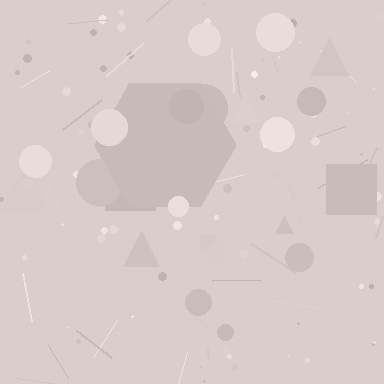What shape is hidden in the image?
A hexagon is hidden in the image.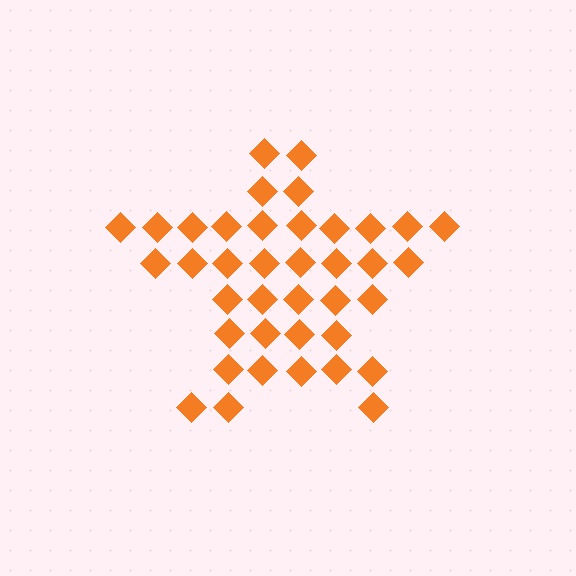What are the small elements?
The small elements are diamonds.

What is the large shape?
The large shape is a star.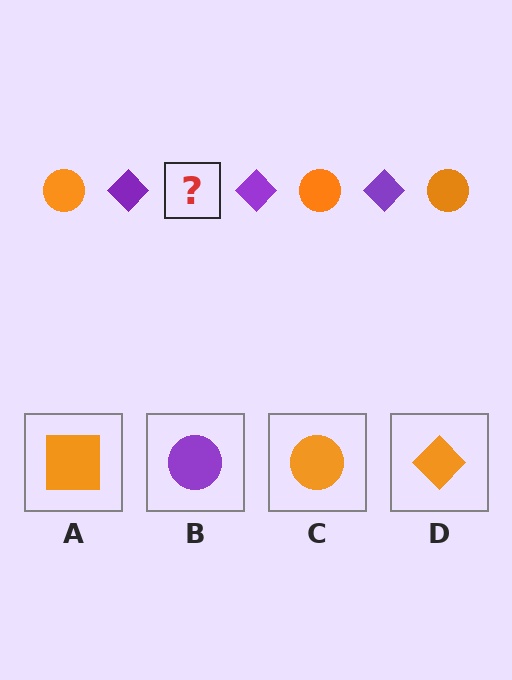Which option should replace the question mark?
Option C.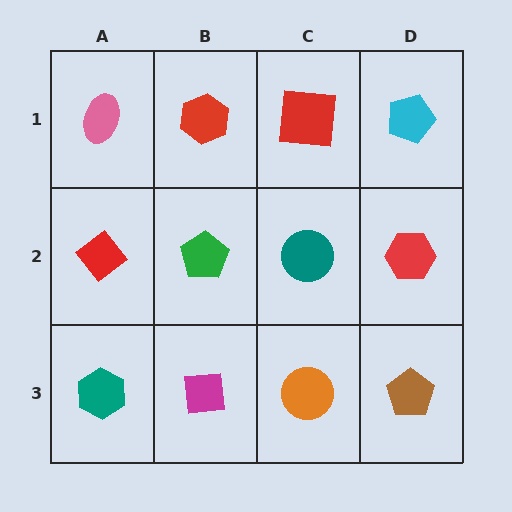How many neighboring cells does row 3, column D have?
2.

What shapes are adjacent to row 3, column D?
A red hexagon (row 2, column D), an orange circle (row 3, column C).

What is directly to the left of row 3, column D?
An orange circle.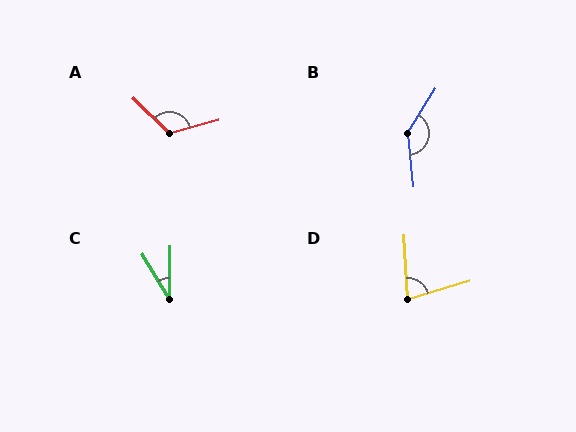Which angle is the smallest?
C, at approximately 32 degrees.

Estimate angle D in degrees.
Approximately 77 degrees.